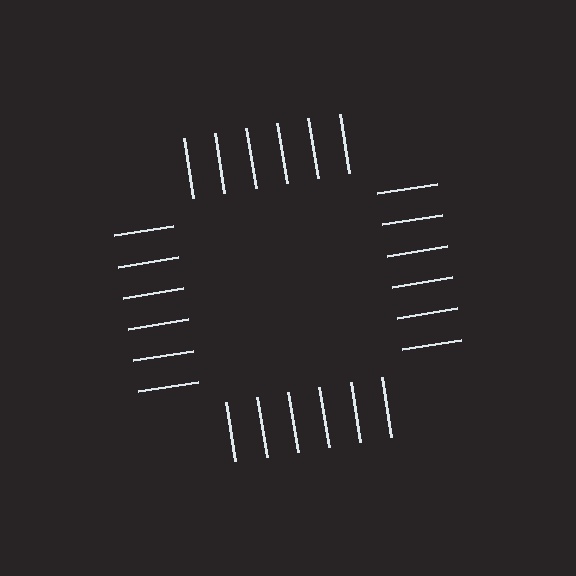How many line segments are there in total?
24 — 6 along each of the 4 edges.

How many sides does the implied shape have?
4 sides — the line-ends trace a square.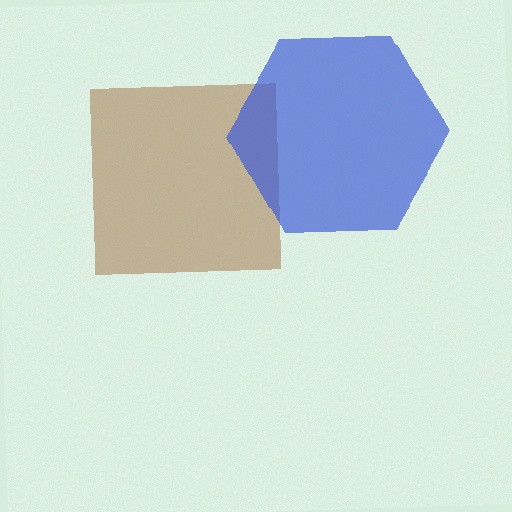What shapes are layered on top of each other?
The layered shapes are: a brown square, a blue hexagon.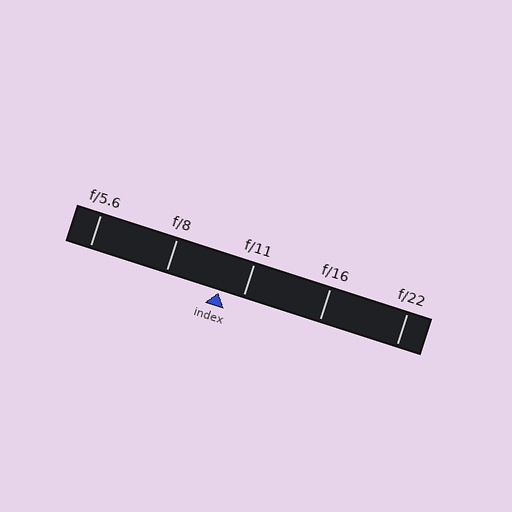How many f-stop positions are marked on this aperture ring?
There are 5 f-stop positions marked.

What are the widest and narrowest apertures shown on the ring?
The widest aperture shown is f/5.6 and the narrowest is f/22.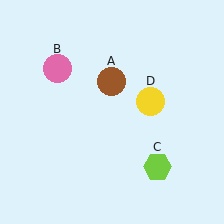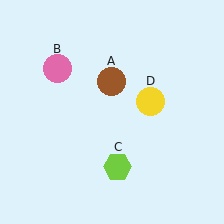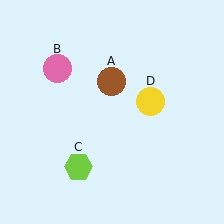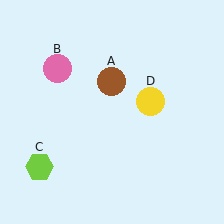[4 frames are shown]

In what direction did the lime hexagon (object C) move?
The lime hexagon (object C) moved left.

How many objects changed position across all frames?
1 object changed position: lime hexagon (object C).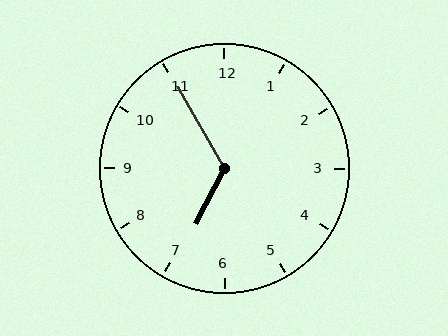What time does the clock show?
6:55.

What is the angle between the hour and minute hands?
Approximately 122 degrees.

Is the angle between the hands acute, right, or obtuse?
It is obtuse.